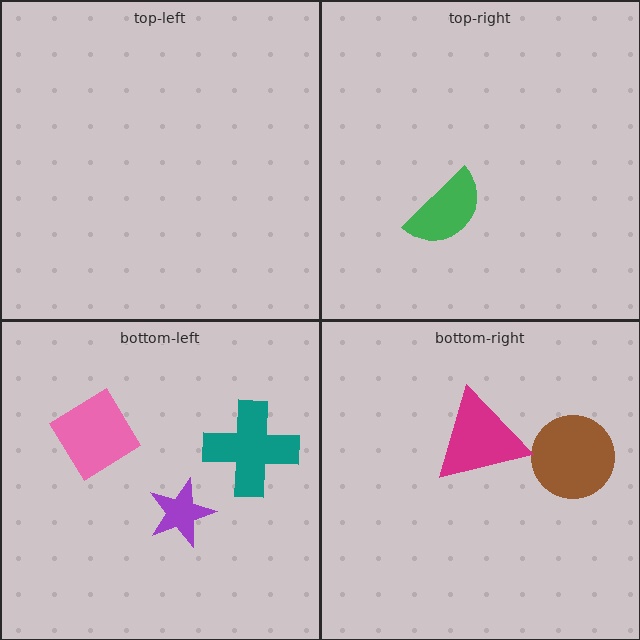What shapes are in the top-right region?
The green semicircle.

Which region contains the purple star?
The bottom-left region.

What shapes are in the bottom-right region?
The brown circle, the magenta triangle.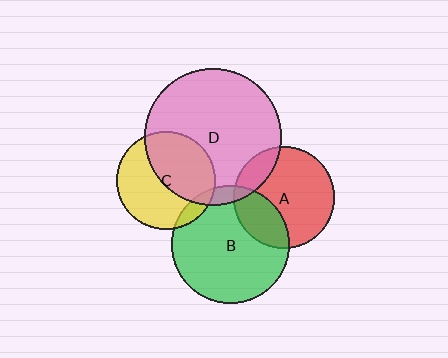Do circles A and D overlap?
Yes.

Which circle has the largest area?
Circle D (pink).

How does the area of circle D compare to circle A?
Approximately 1.8 times.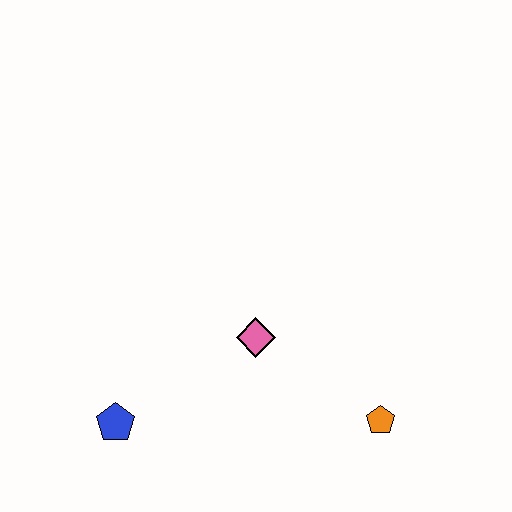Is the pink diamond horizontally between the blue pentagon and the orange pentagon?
Yes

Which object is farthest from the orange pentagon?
The blue pentagon is farthest from the orange pentagon.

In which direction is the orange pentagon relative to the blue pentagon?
The orange pentagon is to the right of the blue pentagon.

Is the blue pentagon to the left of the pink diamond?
Yes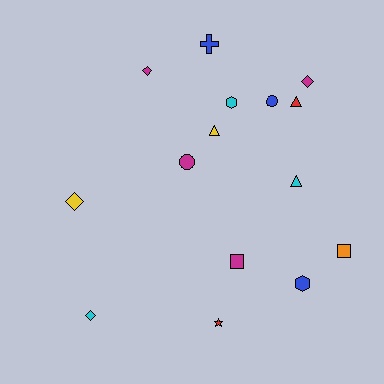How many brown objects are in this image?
There are no brown objects.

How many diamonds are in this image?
There are 4 diamonds.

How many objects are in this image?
There are 15 objects.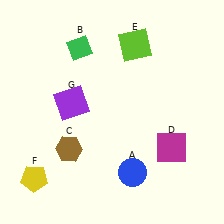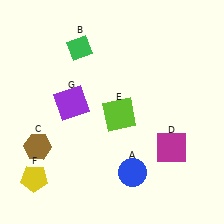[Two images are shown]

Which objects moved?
The objects that moved are: the brown hexagon (C), the lime square (E).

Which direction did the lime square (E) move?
The lime square (E) moved down.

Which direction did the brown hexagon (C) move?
The brown hexagon (C) moved left.